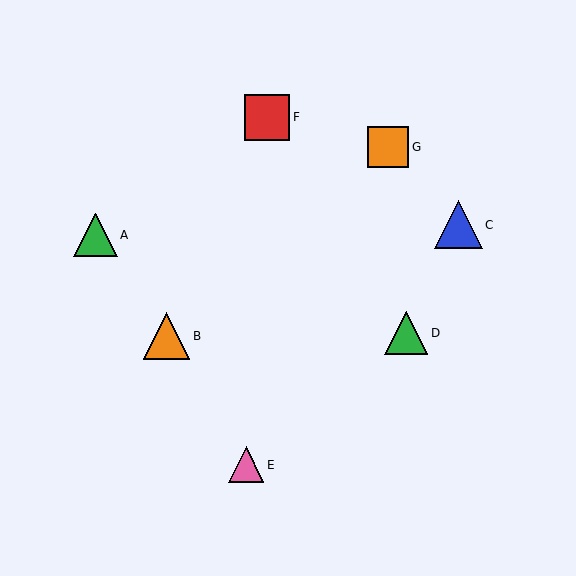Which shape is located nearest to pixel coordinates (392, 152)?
The orange square (labeled G) at (388, 147) is nearest to that location.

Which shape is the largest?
The blue triangle (labeled C) is the largest.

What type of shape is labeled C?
Shape C is a blue triangle.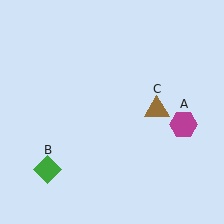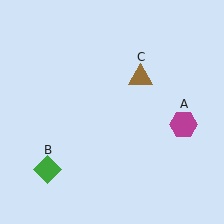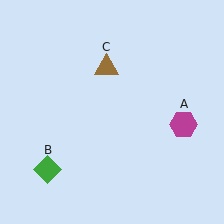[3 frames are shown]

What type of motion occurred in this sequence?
The brown triangle (object C) rotated counterclockwise around the center of the scene.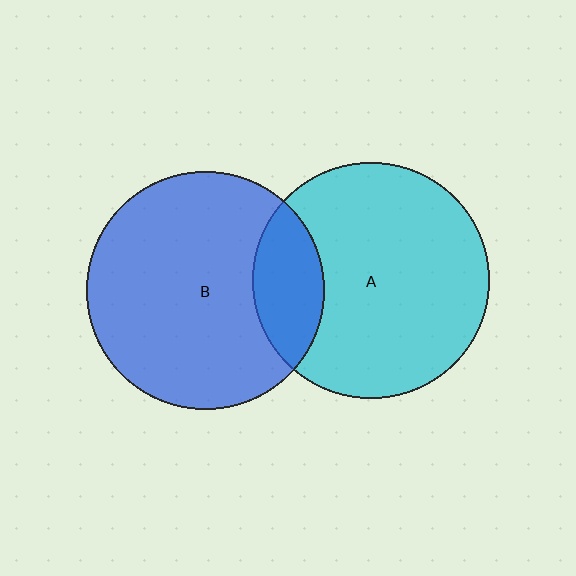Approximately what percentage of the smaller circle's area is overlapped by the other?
Approximately 20%.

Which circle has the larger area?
Circle B (blue).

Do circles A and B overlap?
Yes.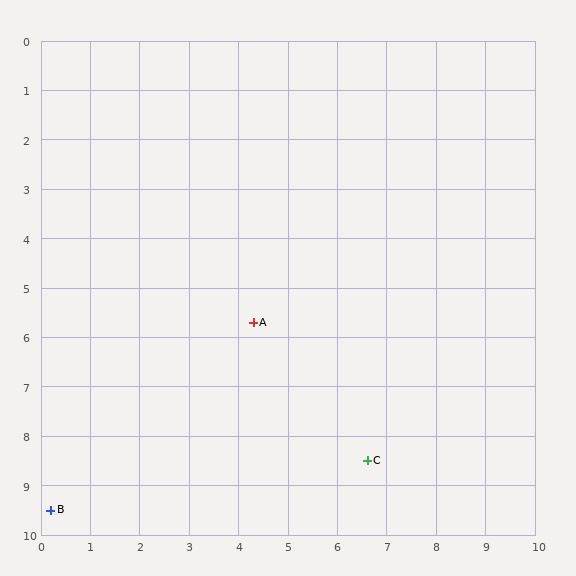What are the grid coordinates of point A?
Point A is at approximately (4.3, 5.7).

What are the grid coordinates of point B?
Point B is at approximately (0.2, 9.5).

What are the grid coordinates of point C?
Point C is at approximately (6.6, 8.5).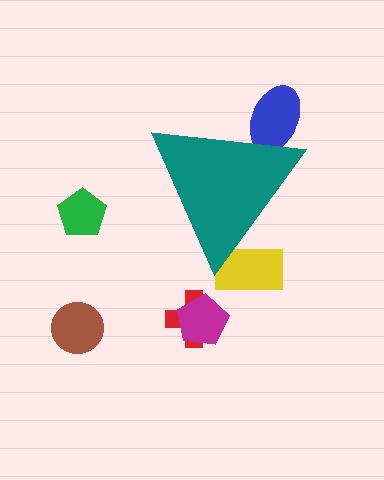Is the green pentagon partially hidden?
No, the green pentagon is fully visible.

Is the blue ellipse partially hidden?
Yes, the blue ellipse is partially hidden behind the teal triangle.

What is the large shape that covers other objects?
A teal triangle.